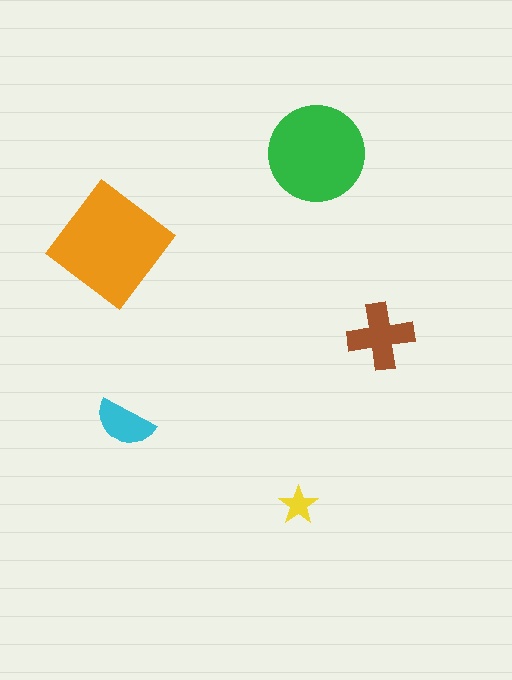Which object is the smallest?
The yellow star.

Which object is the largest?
The orange diamond.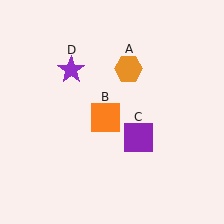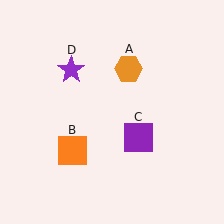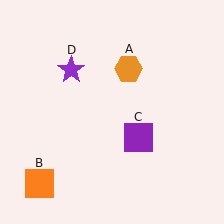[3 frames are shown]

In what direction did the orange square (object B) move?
The orange square (object B) moved down and to the left.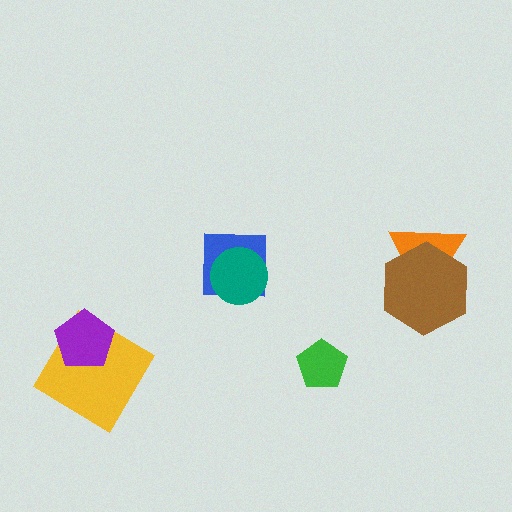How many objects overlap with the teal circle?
1 object overlaps with the teal circle.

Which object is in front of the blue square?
The teal circle is in front of the blue square.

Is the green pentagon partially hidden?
No, no other shape covers it.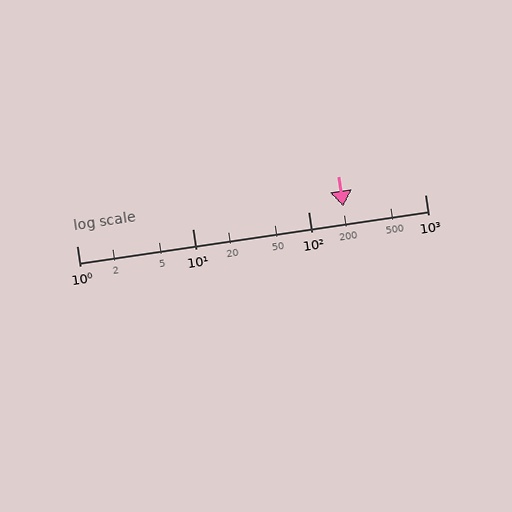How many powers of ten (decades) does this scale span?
The scale spans 3 decades, from 1 to 1000.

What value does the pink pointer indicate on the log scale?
The pointer indicates approximately 200.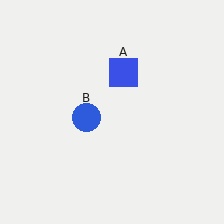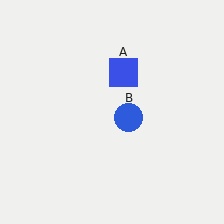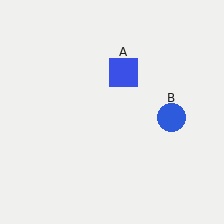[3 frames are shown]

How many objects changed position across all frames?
1 object changed position: blue circle (object B).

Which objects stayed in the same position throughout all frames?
Blue square (object A) remained stationary.